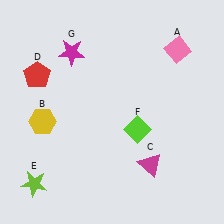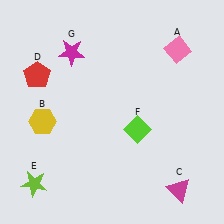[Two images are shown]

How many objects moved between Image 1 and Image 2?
1 object moved between the two images.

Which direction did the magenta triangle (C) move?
The magenta triangle (C) moved right.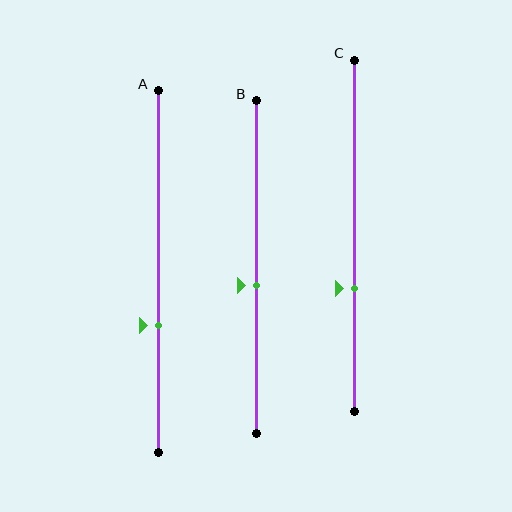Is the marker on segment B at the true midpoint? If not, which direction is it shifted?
No, the marker on segment B is shifted downward by about 6% of the segment length.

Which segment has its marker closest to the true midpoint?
Segment B has its marker closest to the true midpoint.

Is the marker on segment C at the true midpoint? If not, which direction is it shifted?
No, the marker on segment C is shifted downward by about 15% of the segment length.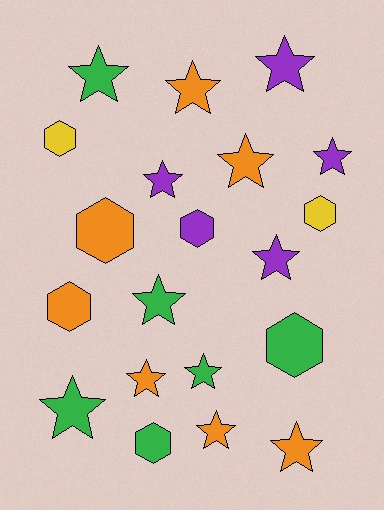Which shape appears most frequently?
Star, with 13 objects.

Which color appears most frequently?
Orange, with 7 objects.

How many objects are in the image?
There are 20 objects.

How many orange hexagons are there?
There are 2 orange hexagons.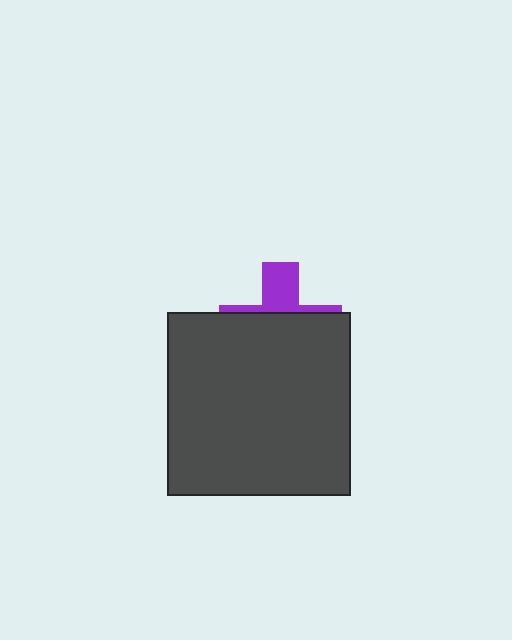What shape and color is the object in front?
The object in front is a dark gray square.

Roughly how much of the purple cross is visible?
A small part of it is visible (roughly 31%).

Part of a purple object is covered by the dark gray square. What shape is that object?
It is a cross.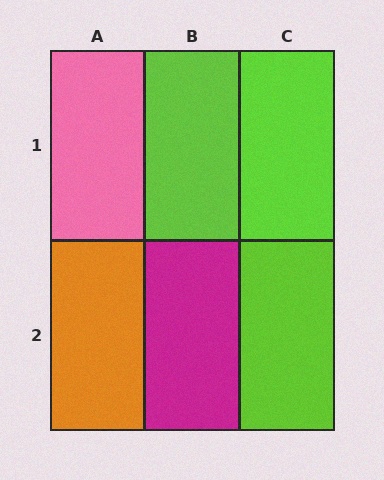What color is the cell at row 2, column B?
Magenta.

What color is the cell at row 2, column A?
Orange.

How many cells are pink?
1 cell is pink.